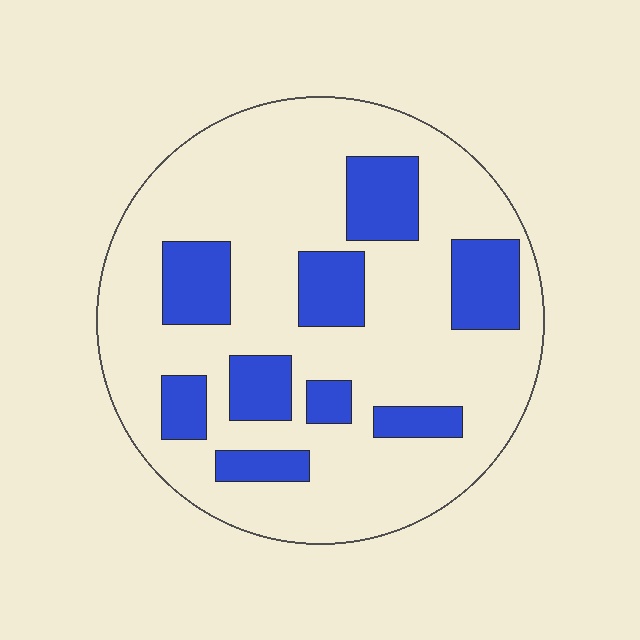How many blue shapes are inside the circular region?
9.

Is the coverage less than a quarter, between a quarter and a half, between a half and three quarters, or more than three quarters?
Less than a quarter.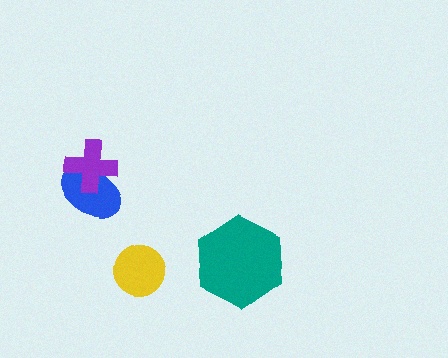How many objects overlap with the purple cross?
1 object overlaps with the purple cross.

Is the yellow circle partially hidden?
No, no other shape covers it.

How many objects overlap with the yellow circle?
0 objects overlap with the yellow circle.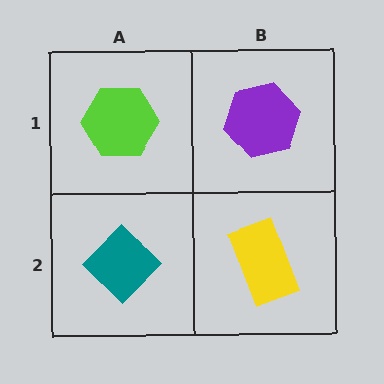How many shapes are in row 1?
2 shapes.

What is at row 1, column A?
A lime hexagon.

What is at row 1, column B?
A purple hexagon.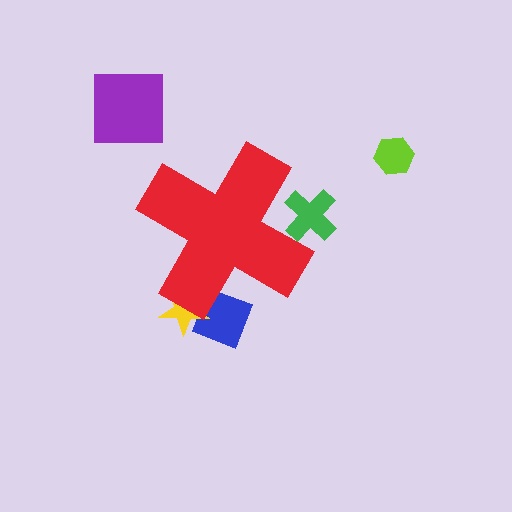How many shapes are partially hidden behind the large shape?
3 shapes are partially hidden.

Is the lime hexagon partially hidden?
No, the lime hexagon is fully visible.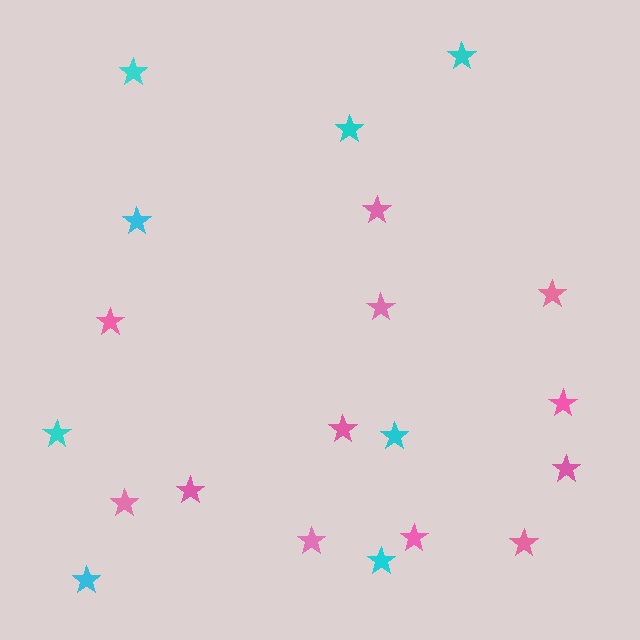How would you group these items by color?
There are 2 groups: one group of cyan stars (8) and one group of pink stars (12).